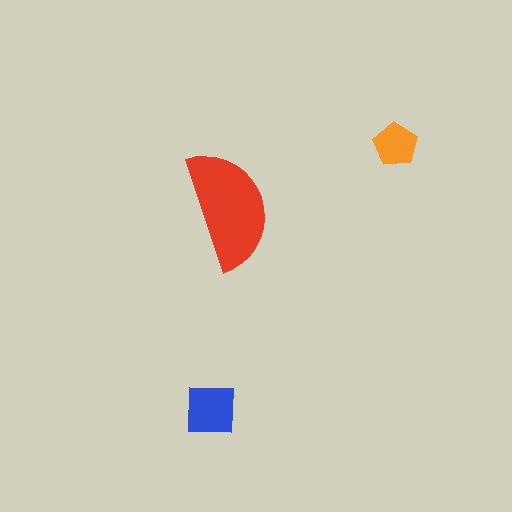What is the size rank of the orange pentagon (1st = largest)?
3rd.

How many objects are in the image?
There are 3 objects in the image.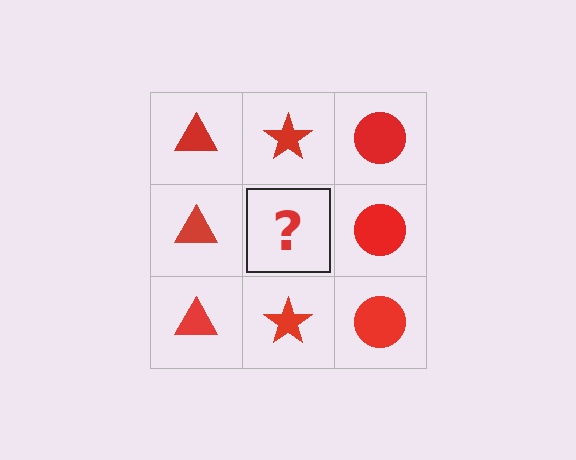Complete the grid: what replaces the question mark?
The question mark should be replaced with a red star.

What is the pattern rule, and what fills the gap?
The rule is that each column has a consistent shape. The gap should be filled with a red star.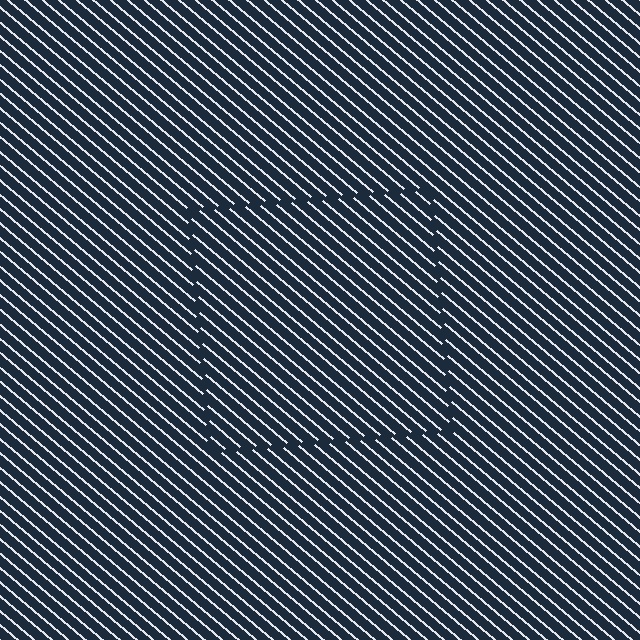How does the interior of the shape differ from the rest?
The interior of the shape contains the same grating, shifted by half a period — the contour is defined by the phase discontinuity where line-ends from the inner and outer gratings abut.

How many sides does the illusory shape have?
4 sides — the line-ends trace a square.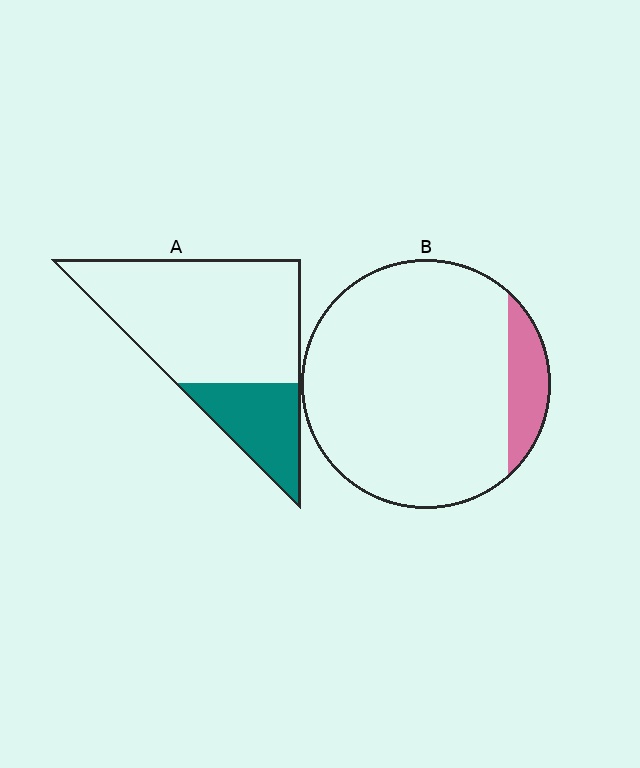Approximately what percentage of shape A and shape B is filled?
A is approximately 25% and B is approximately 10%.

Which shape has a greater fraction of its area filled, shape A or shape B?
Shape A.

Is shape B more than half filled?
No.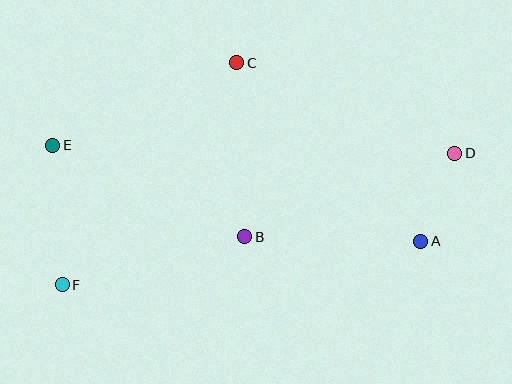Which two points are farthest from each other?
Points D and F are farthest from each other.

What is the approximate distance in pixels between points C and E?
The distance between C and E is approximately 201 pixels.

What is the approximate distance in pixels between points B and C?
The distance between B and C is approximately 174 pixels.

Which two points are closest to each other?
Points A and D are closest to each other.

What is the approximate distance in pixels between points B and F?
The distance between B and F is approximately 189 pixels.